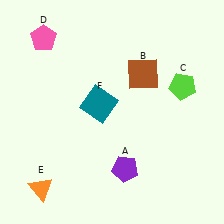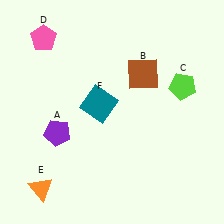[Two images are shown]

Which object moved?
The purple pentagon (A) moved left.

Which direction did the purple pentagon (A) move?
The purple pentagon (A) moved left.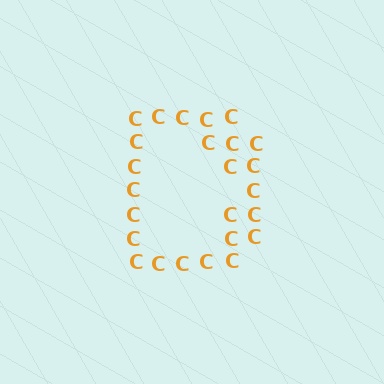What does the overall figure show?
The overall figure shows the letter D.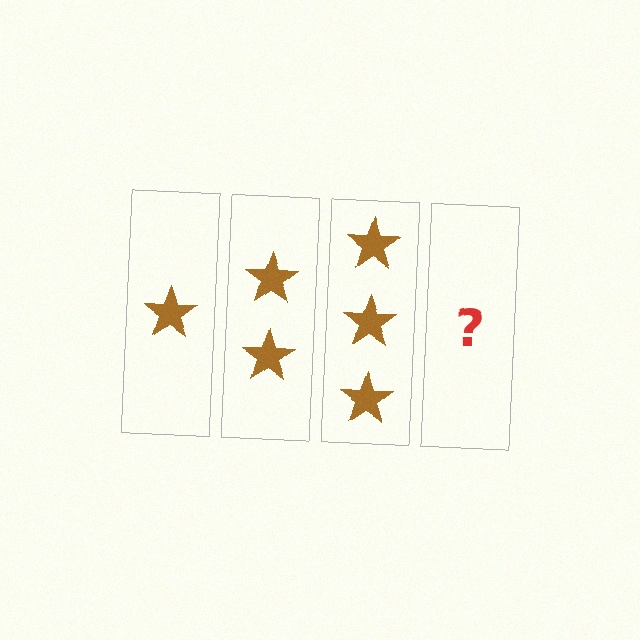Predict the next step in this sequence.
The next step is 4 stars.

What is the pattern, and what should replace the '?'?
The pattern is that each step adds one more star. The '?' should be 4 stars.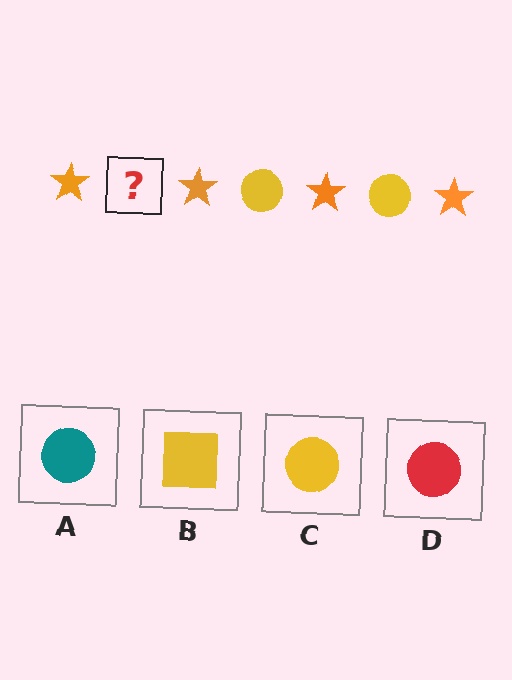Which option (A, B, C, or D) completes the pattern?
C.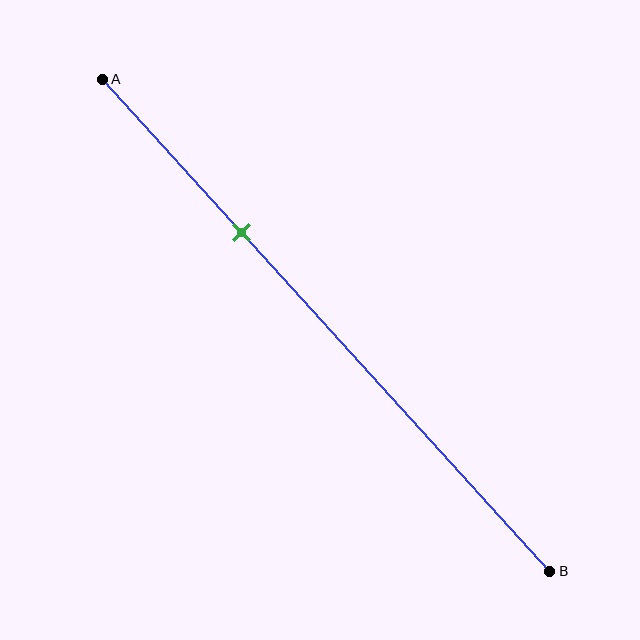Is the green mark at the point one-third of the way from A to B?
Yes, the mark is approximately at the one-third point.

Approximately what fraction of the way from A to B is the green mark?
The green mark is approximately 30% of the way from A to B.